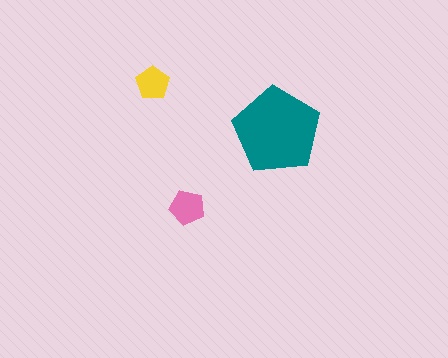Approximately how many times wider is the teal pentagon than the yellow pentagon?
About 2.5 times wider.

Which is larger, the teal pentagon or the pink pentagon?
The teal one.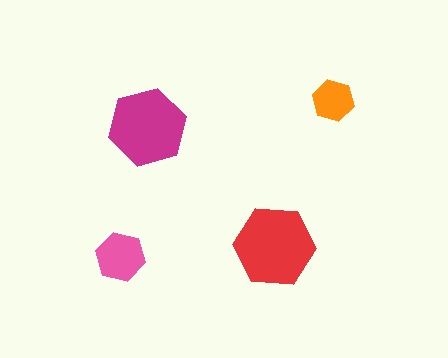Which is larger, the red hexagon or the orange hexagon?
The red one.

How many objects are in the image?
There are 4 objects in the image.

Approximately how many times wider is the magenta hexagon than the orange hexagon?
About 2 times wider.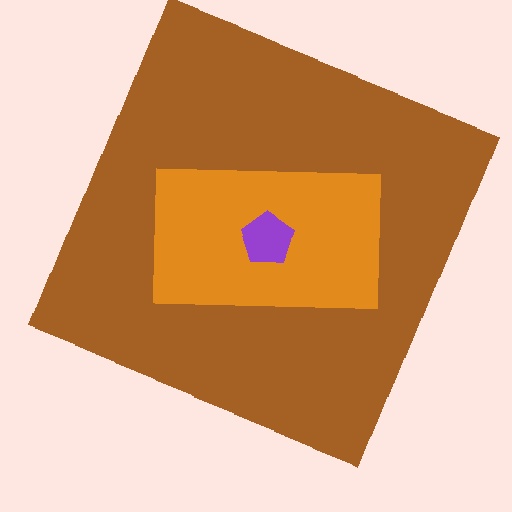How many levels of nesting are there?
3.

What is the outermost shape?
The brown square.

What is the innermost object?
The purple pentagon.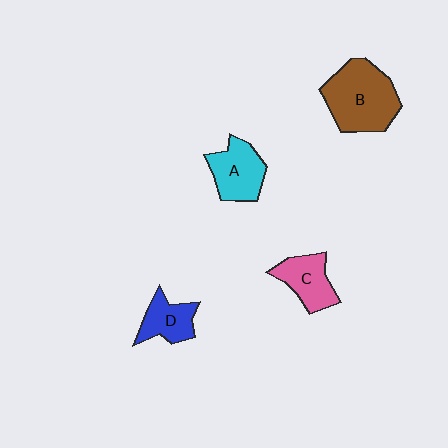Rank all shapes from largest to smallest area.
From largest to smallest: B (brown), A (cyan), C (pink), D (blue).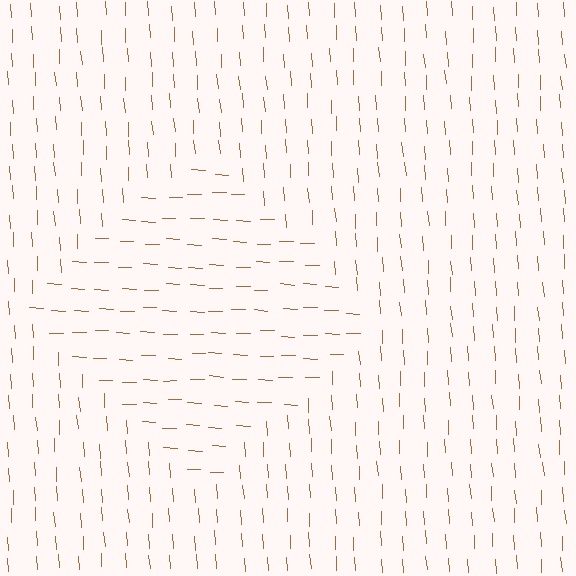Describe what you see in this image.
The image is filled with small brown line segments. A diamond region in the image has lines oriented differently from the surrounding lines, creating a visible texture boundary.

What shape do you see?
I see a diamond.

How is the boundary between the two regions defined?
The boundary is defined purely by a change in line orientation (approximately 84 degrees difference). All lines are the same color and thickness.